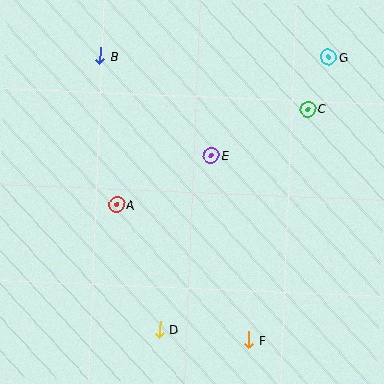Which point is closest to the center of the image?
Point E at (212, 155) is closest to the center.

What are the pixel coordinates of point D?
Point D is at (160, 329).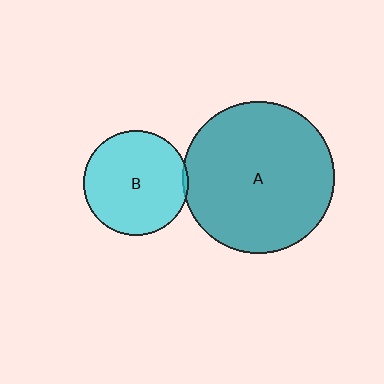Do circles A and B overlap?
Yes.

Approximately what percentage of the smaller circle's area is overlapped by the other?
Approximately 5%.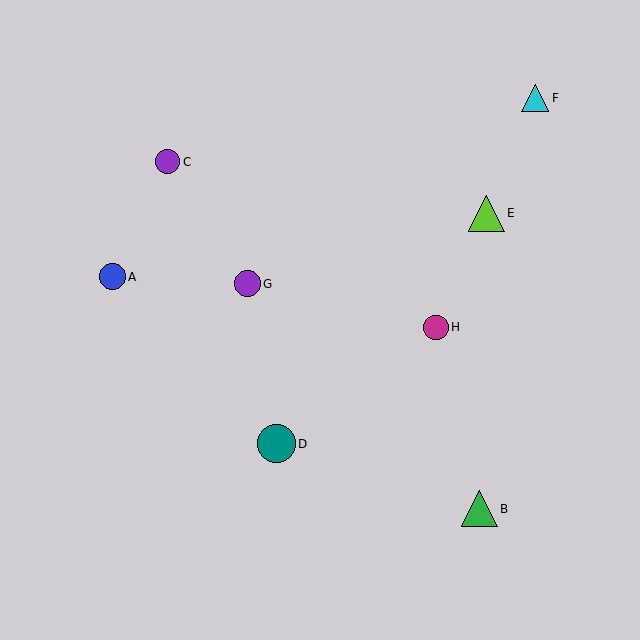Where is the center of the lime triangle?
The center of the lime triangle is at (486, 213).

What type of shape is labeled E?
Shape E is a lime triangle.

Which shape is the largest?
The teal circle (labeled D) is the largest.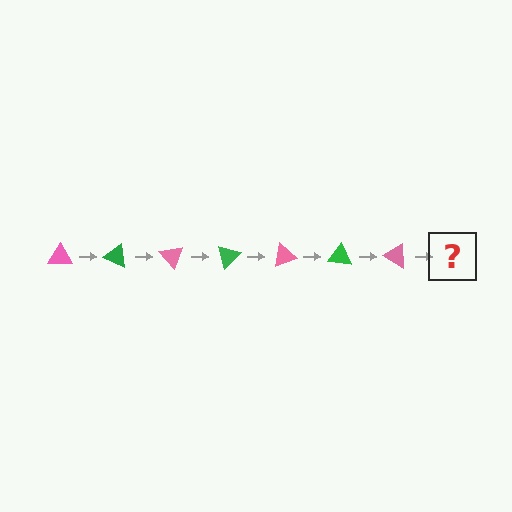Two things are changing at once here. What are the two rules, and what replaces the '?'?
The two rules are that it rotates 25 degrees each step and the color cycles through pink and green. The '?' should be a green triangle, rotated 175 degrees from the start.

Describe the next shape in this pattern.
It should be a green triangle, rotated 175 degrees from the start.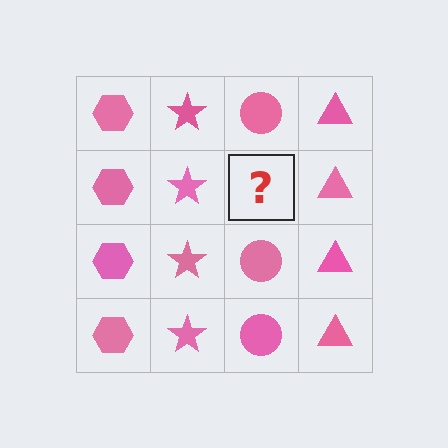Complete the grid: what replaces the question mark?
The question mark should be replaced with a pink circle.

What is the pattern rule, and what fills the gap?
The rule is that each column has a consistent shape. The gap should be filled with a pink circle.